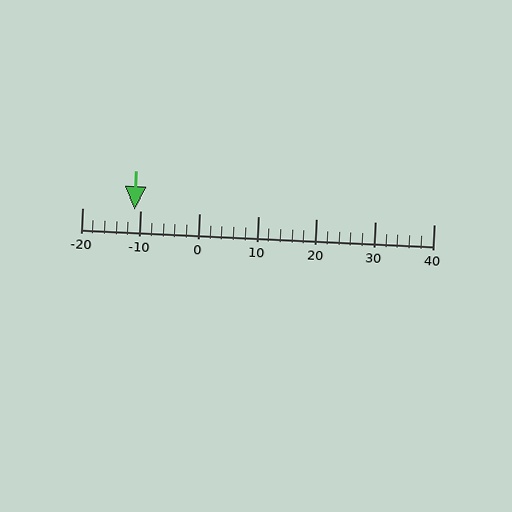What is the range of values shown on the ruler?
The ruler shows values from -20 to 40.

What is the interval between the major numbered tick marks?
The major tick marks are spaced 10 units apart.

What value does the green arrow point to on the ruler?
The green arrow points to approximately -11.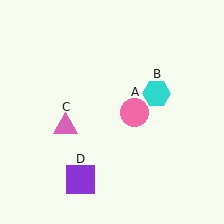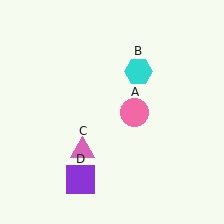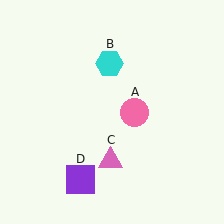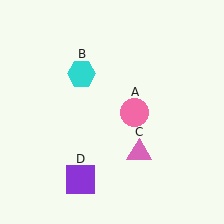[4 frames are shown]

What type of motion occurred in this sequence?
The cyan hexagon (object B), pink triangle (object C) rotated counterclockwise around the center of the scene.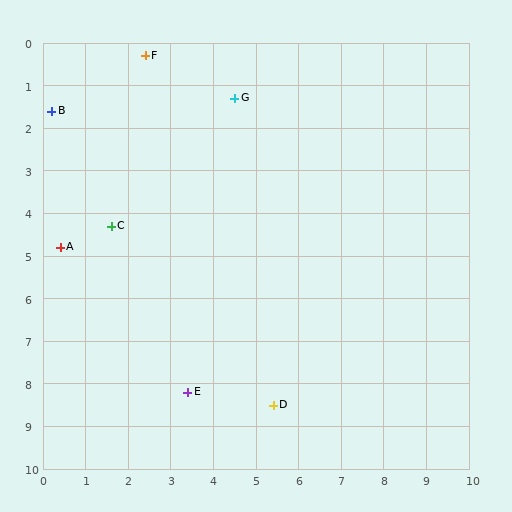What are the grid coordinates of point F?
Point F is at approximately (2.4, 0.3).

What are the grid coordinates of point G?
Point G is at approximately (4.5, 1.3).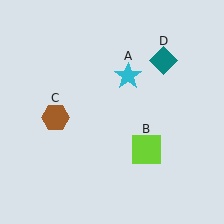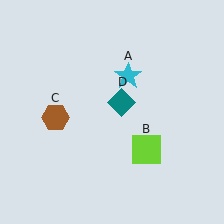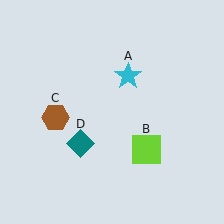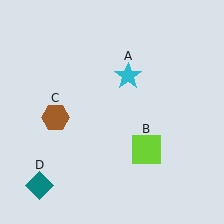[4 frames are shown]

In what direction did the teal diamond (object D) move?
The teal diamond (object D) moved down and to the left.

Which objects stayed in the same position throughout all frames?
Cyan star (object A) and lime square (object B) and brown hexagon (object C) remained stationary.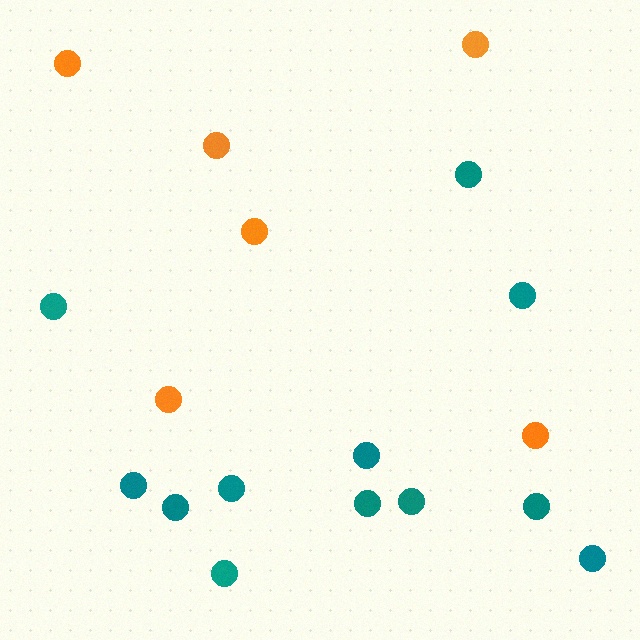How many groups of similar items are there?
There are 2 groups: one group of teal circles (12) and one group of orange circles (6).